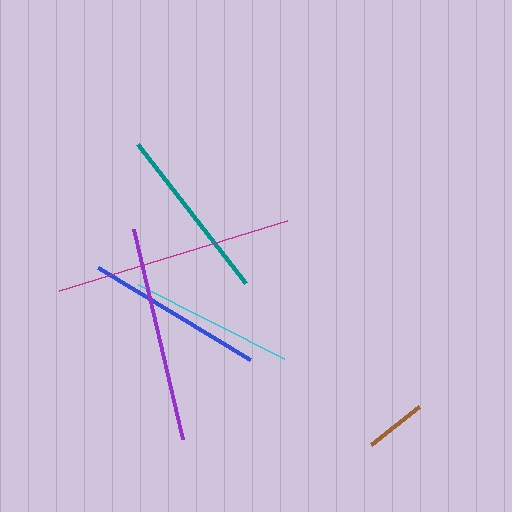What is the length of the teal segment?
The teal segment is approximately 176 pixels long.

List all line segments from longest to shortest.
From longest to shortest: magenta, purple, blue, teal, cyan, brown.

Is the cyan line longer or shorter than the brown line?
The cyan line is longer than the brown line.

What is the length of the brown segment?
The brown segment is approximately 62 pixels long.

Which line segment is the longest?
The magenta line is the longest at approximately 239 pixels.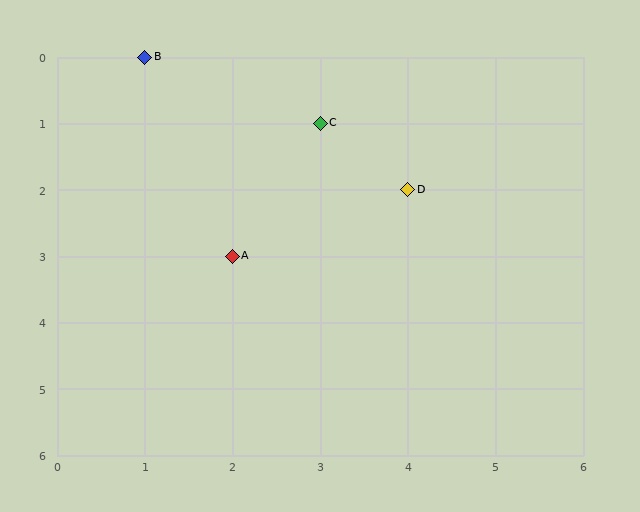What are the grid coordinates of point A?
Point A is at grid coordinates (2, 3).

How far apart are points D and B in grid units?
Points D and B are 3 columns and 2 rows apart (about 3.6 grid units diagonally).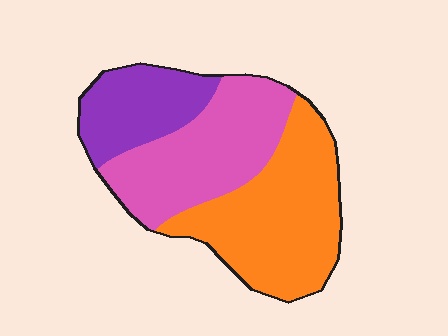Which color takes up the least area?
Purple, at roughly 20%.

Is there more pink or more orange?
Orange.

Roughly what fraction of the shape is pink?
Pink takes up about three eighths (3/8) of the shape.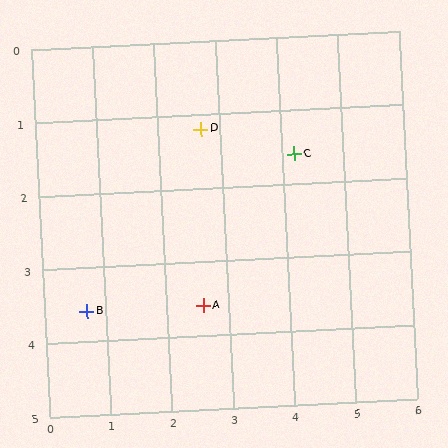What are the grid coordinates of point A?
Point A is at approximately (2.6, 3.6).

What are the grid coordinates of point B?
Point B is at approximately (0.7, 3.6).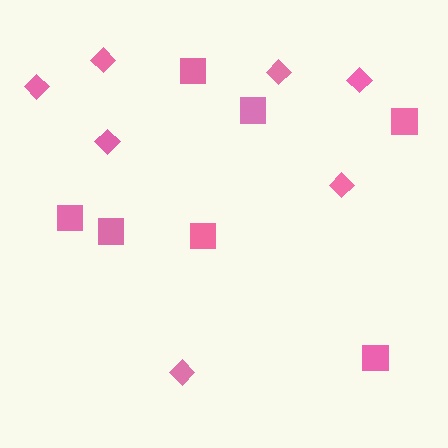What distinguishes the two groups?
There are 2 groups: one group of squares (7) and one group of diamonds (7).